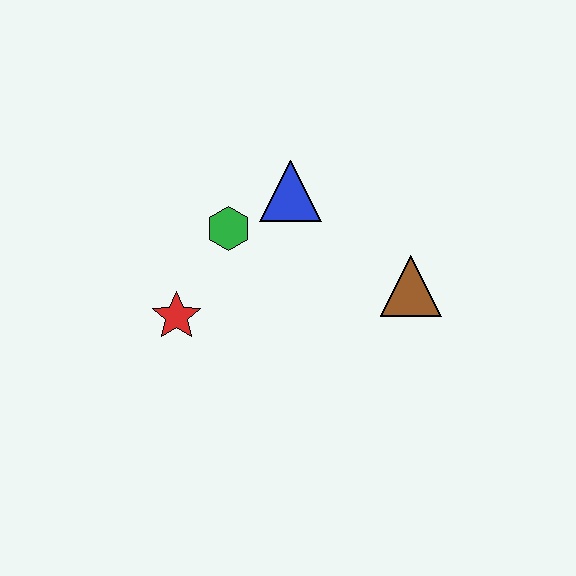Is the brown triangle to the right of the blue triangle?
Yes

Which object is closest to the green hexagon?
The blue triangle is closest to the green hexagon.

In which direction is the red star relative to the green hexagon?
The red star is below the green hexagon.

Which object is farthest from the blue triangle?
The red star is farthest from the blue triangle.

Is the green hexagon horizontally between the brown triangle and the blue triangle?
No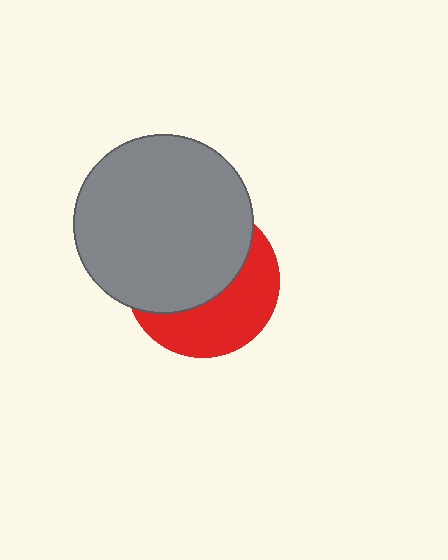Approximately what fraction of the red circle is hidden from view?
Roughly 57% of the red circle is hidden behind the gray circle.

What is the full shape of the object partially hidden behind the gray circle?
The partially hidden object is a red circle.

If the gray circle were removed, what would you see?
You would see the complete red circle.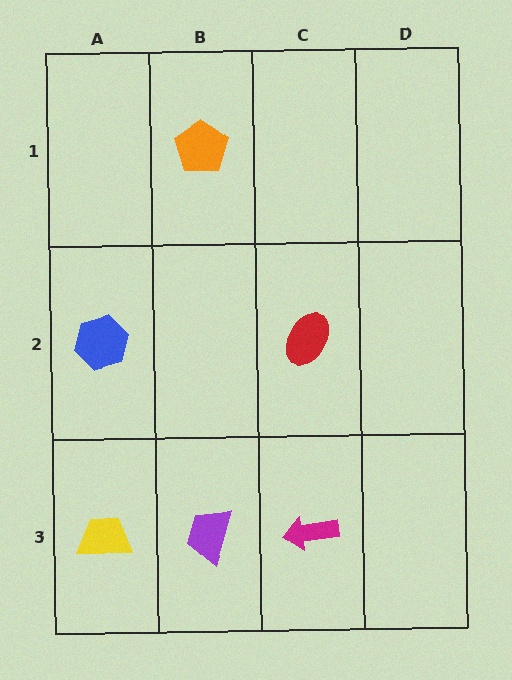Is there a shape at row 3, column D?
No, that cell is empty.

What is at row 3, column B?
A purple trapezoid.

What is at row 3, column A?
A yellow trapezoid.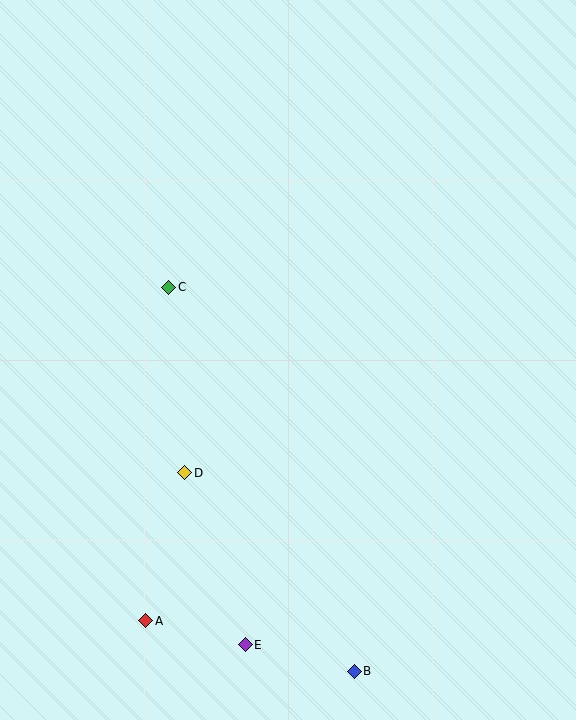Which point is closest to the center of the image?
Point C at (169, 287) is closest to the center.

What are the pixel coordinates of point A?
Point A is at (146, 621).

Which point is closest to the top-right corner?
Point C is closest to the top-right corner.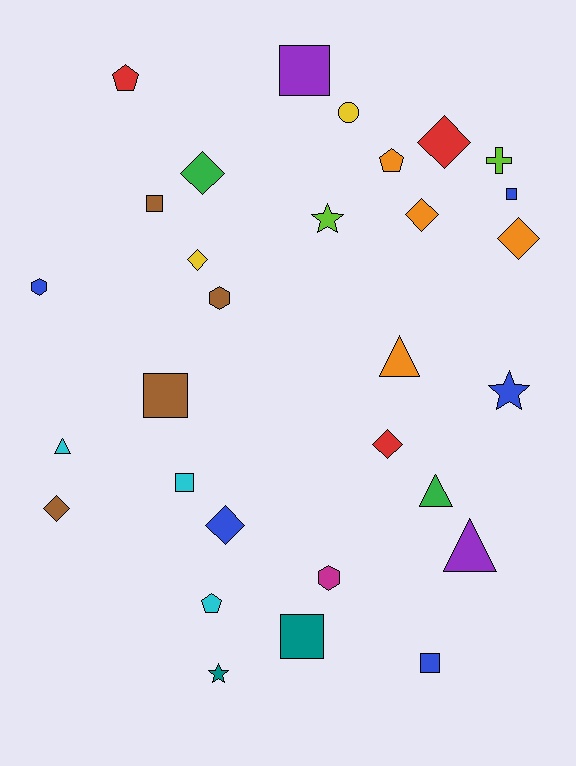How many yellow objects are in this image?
There are 2 yellow objects.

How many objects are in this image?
There are 30 objects.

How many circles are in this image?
There is 1 circle.